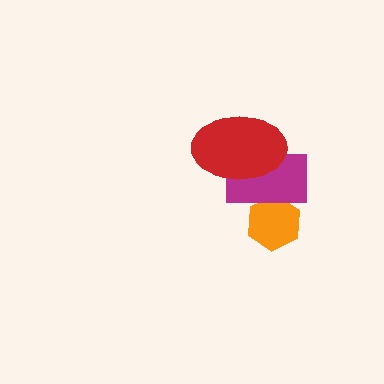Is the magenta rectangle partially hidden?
Yes, it is partially covered by another shape.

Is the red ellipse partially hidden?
No, no other shape covers it.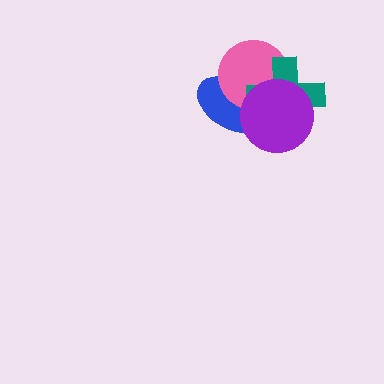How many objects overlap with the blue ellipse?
3 objects overlap with the blue ellipse.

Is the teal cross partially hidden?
Yes, it is partially covered by another shape.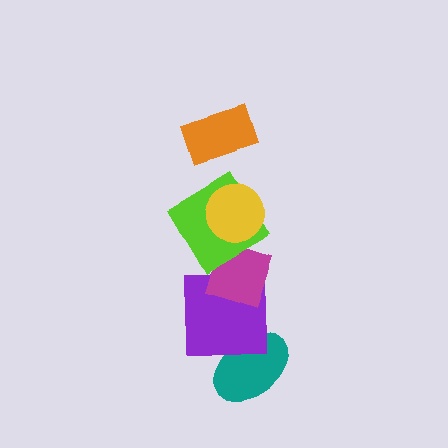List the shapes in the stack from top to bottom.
From top to bottom: the orange rectangle, the yellow circle, the lime diamond, the magenta diamond, the purple square, the teal ellipse.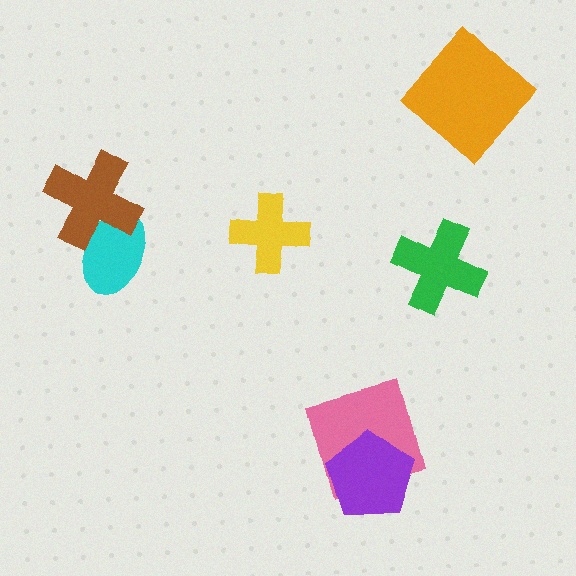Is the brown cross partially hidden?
No, no other shape covers it.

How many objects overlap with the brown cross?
1 object overlaps with the brown cross.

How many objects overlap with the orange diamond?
0 objects overlap with the orange diamond.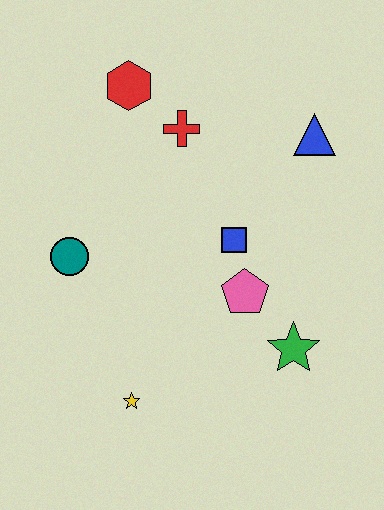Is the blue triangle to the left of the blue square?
No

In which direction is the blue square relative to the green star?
The blue square is above the green star.